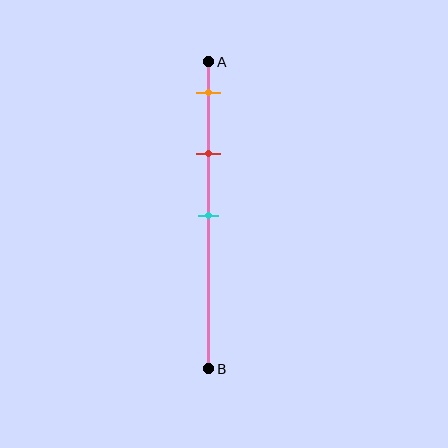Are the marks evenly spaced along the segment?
Yes, the marks are approximately evenly spaced.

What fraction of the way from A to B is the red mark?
The red mark is approximately 30% (0.3) of the way from A to B.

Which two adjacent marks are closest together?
The orange and red marks are the closest adjacent pair.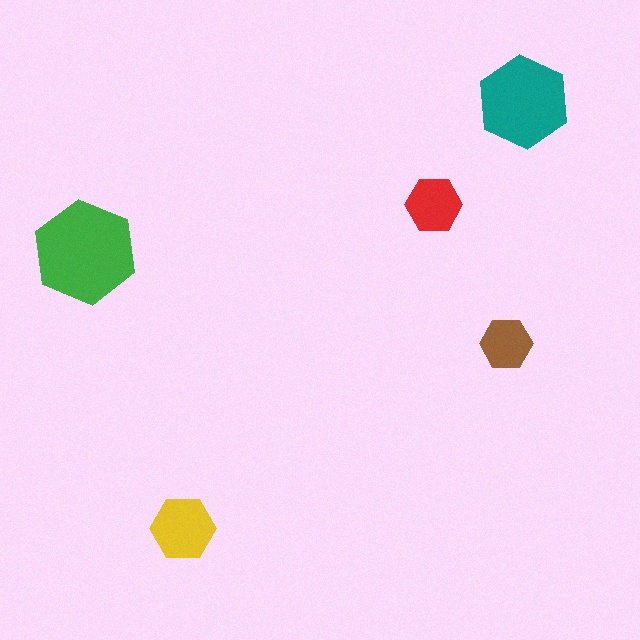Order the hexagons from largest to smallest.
the green one, the teal one, the yellow one, the red one, the brown one.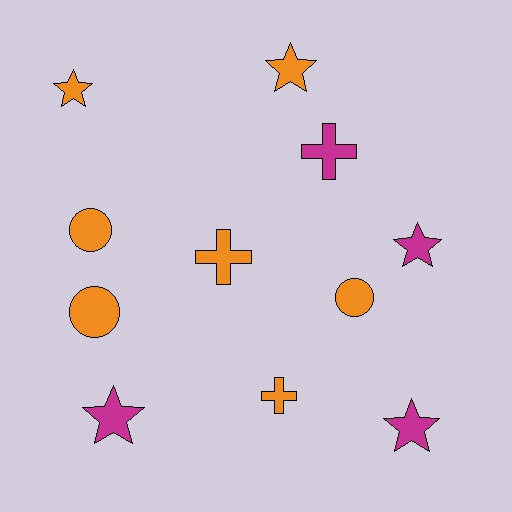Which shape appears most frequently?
Star, with 5 objects.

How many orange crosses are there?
There are 2 orange crosses.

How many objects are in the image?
There are 11 objects.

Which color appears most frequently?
Orange, with 7 objects.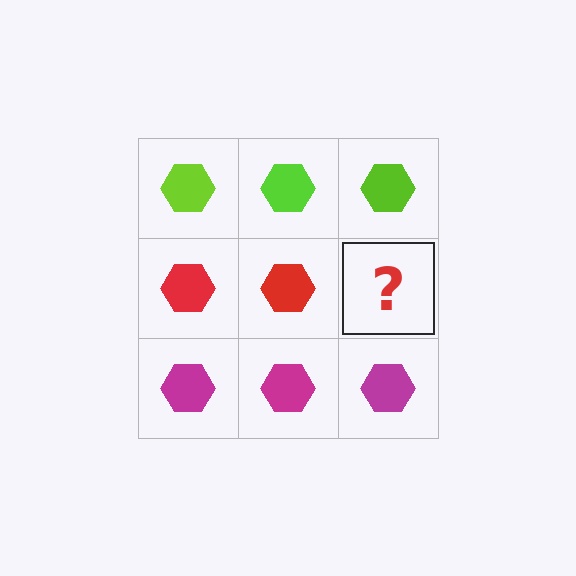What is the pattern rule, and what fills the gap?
The rule is that each row has a consistent color. The gap should be filled with a red hexagon.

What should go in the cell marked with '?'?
The missing cell should contain a red hexagon.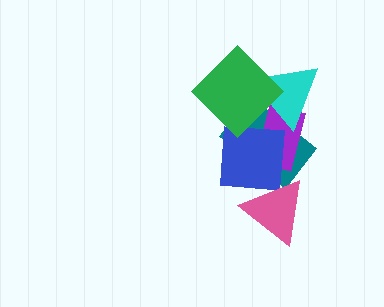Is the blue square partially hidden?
Yes, it is partially covered by another shape.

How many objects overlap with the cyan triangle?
3 objects overlap with the cyan triangle.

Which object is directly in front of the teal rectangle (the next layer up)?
The purple rectangle is directly in front of the teal rectangle.